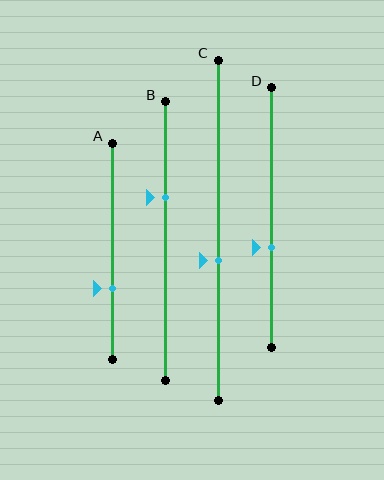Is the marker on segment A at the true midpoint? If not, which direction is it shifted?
No, the marker on segment A is shifted downward by about 17% of the segment length.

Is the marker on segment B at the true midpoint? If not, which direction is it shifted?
No, the marker on segment B is shifted upward by about 16% of the segment length.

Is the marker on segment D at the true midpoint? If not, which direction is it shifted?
No, the marker on segment D is shifted downward by about 12% of the segment length.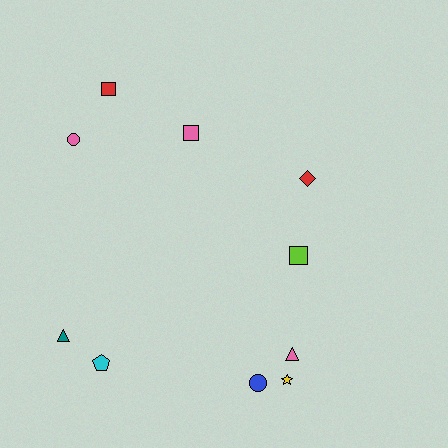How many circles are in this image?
There are 2 circles.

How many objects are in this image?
There are 10 objects.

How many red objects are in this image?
There are 2 red objects.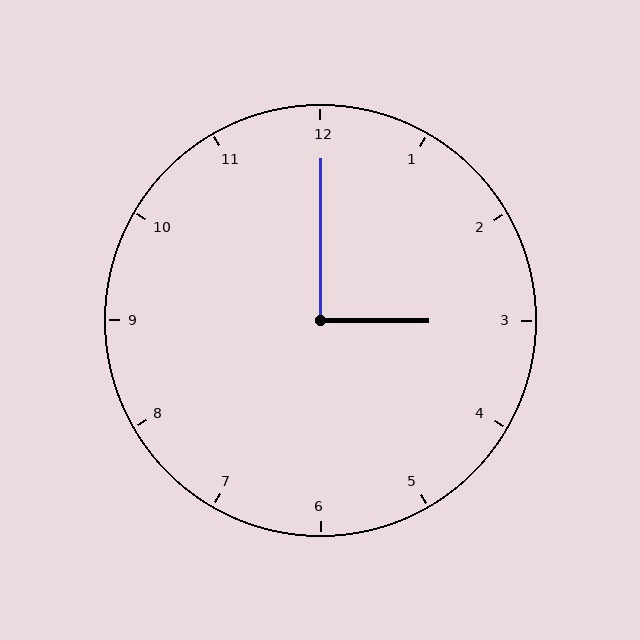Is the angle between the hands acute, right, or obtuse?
It is right.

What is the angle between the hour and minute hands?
Approximately 90 degrees.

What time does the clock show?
3:00.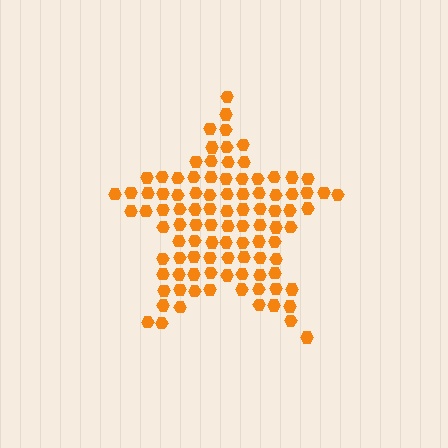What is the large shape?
The large shape is a star.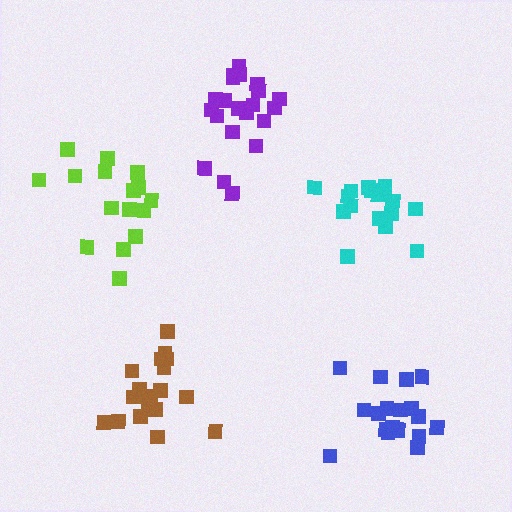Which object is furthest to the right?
The blue cluster is rightmost.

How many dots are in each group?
Group 1: 16 dots, Group 2: 16 dots, Group 3: 19 dots, Group 4: 19 dots, Group 5: 21 dots (91 total).